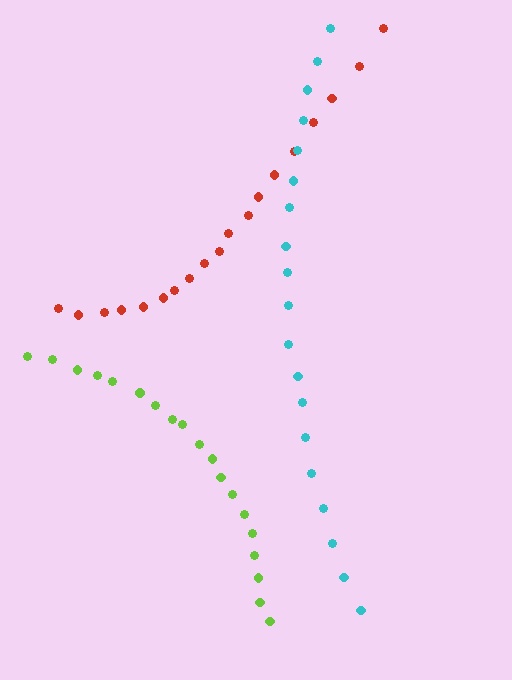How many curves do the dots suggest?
There are 3 distinct paths.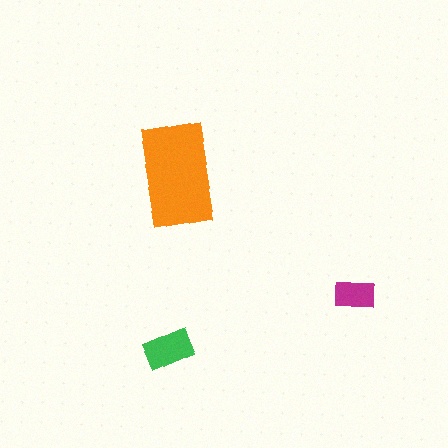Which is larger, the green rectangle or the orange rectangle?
The orange one.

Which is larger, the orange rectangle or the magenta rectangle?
The orange one.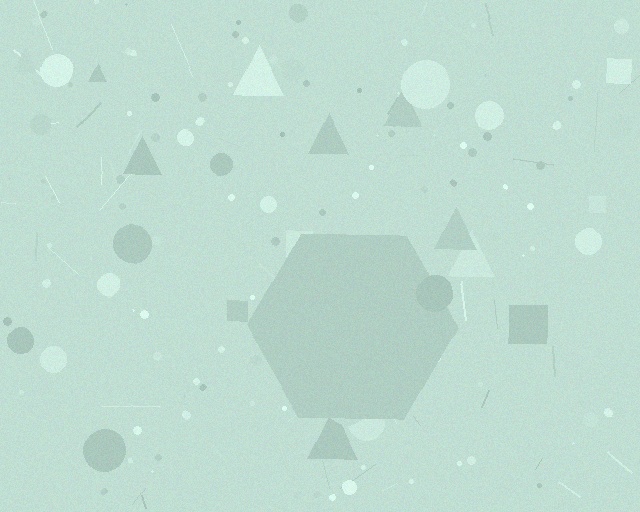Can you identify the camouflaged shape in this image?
The camouflaged shape is a hexagon.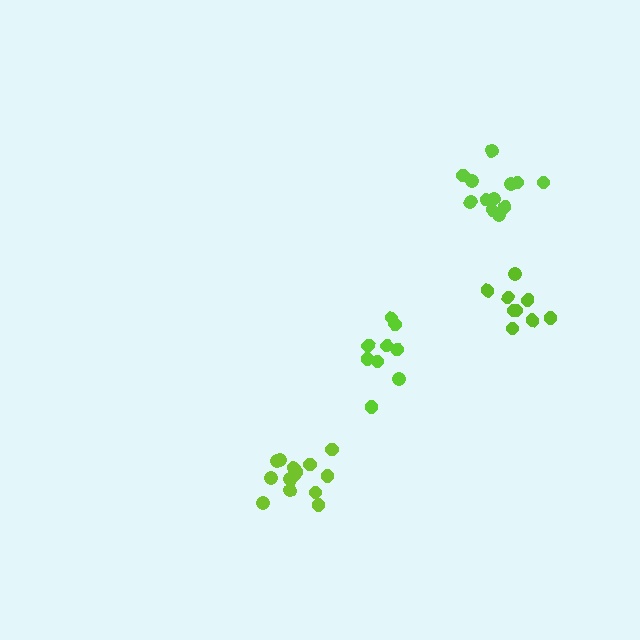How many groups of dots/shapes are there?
There are 4 groups.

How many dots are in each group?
Group 1: 9 dots, Group 2: 14 dots, Group 3: 9 dots, Group 4: 12 dots (44 total).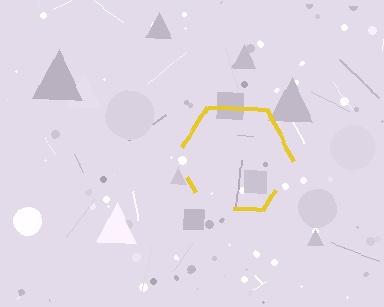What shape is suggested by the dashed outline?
The dashed outline suggests a hexagon.